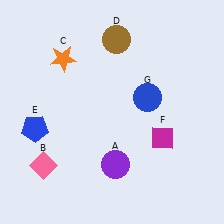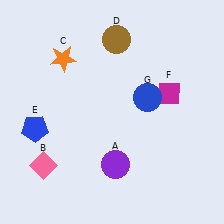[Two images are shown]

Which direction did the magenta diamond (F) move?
The magenta diamond (F) moved up.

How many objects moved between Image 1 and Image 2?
1 object moved between the two images.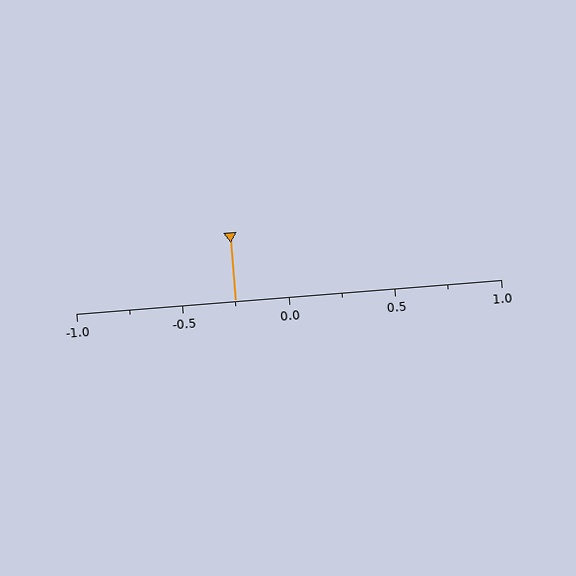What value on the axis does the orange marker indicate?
The marker indicates approximately -0.25.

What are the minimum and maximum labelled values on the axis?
The axis runs from -1.0 to 1.0.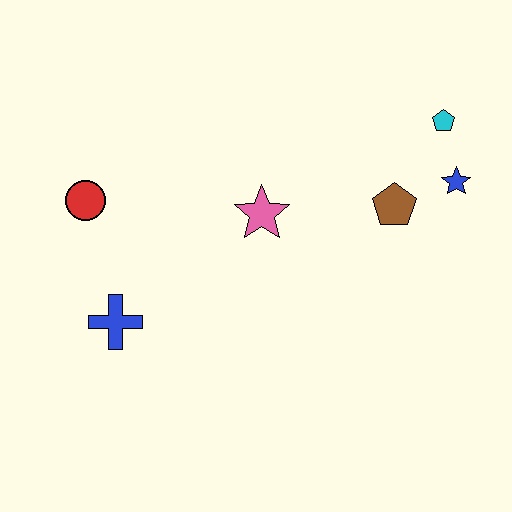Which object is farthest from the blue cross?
The cyan pentagon is farthest from the blue cross.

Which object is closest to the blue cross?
The red circle is closest to the blue cross.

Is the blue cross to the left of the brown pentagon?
Yes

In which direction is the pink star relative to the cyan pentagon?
The pink star is to the left of the cyan pentagon.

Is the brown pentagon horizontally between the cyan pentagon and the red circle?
Yes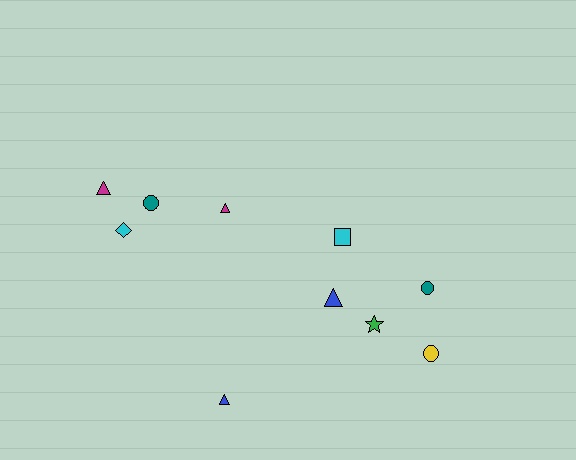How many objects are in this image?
There are 10 objects.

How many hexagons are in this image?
There are no hexagons.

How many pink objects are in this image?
There are no pink objects.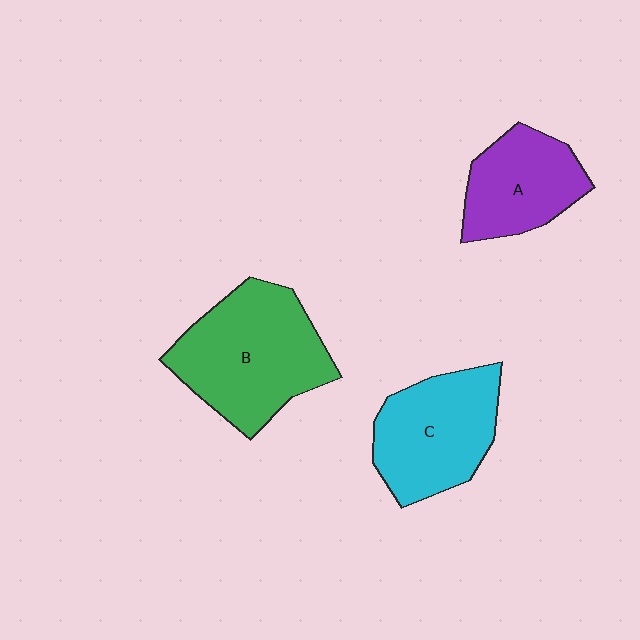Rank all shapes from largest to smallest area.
From largest to smallest: B (green), C (cyan), A (purple).